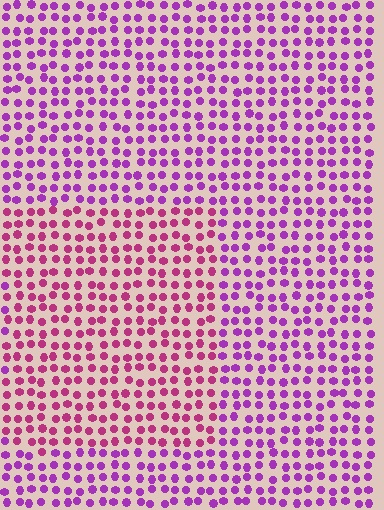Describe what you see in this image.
The image is filled with small purple elements in a uniform arrangement. A rectangle-shaped region is visible where the elements are tinted to a slightly different hue, forming a subtle color boundary.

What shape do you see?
I see a rectangle.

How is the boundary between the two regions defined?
The boundary is defined purely by a slight shift in hue (about 34 degrees). Spacing, size, and orientation are identical on both sides.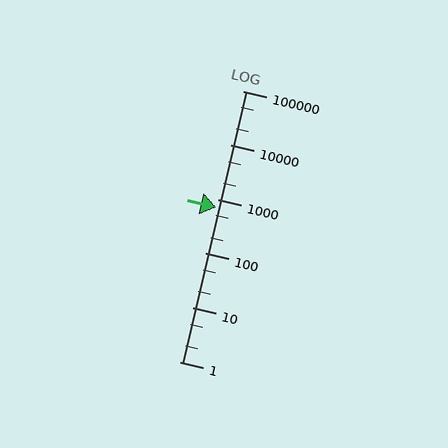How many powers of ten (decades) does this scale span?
The scale spans 5 decades, from 1 to 100000.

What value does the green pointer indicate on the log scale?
The pointer indicates approximately 720.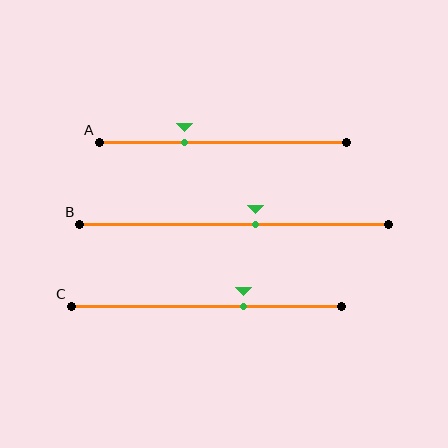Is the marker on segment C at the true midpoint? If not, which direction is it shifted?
No, the marker on segment C is shifted to the right by about 14% of the segment length.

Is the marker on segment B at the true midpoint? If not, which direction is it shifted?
No, the marker on segment B is shifted to the right by about 7% of the segment length.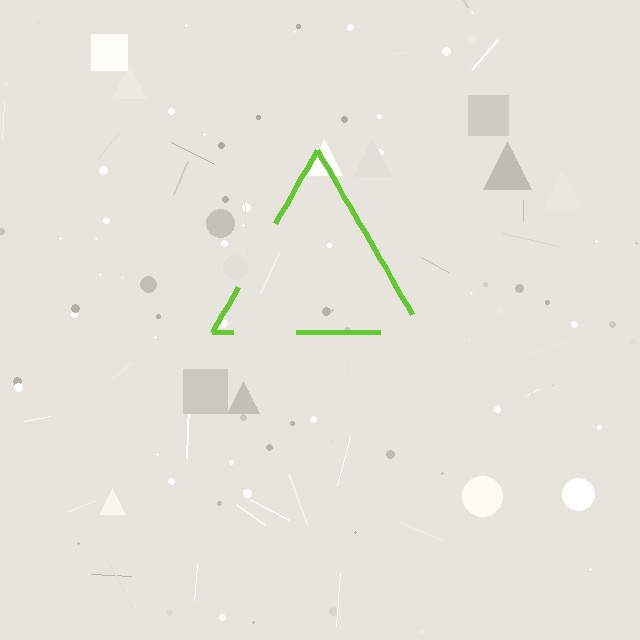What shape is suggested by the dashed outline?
The dashed outline suggests a triangle.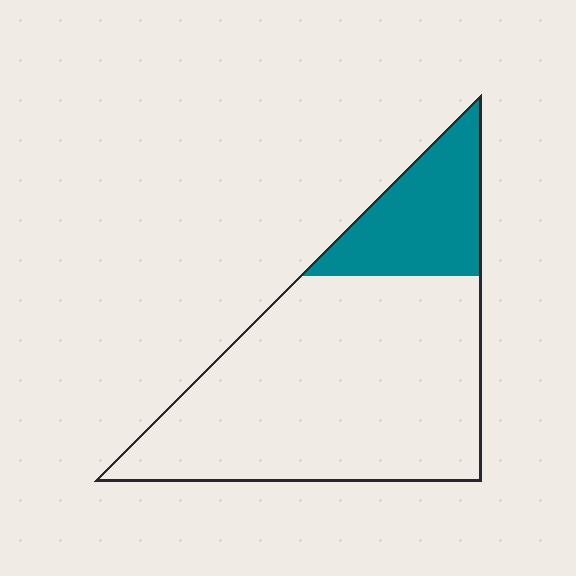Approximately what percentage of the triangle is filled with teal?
Approximately 20%.